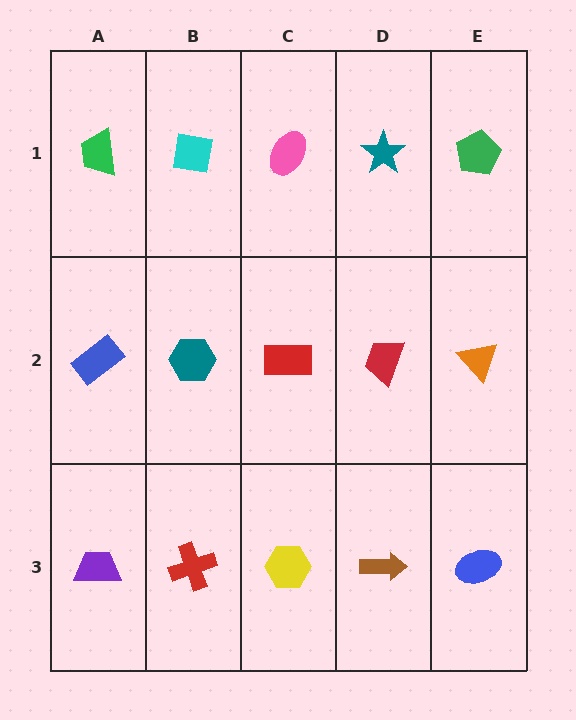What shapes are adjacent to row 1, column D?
A red trapezoid (row 2, column D), a pink ellipse (row 1, column C), a green pentagon (row 1, column E).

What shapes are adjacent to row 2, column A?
A green trapezoid (row 1, column A), a purple trapezoid (row 3, column A), a teal hexagon (row 2, column B).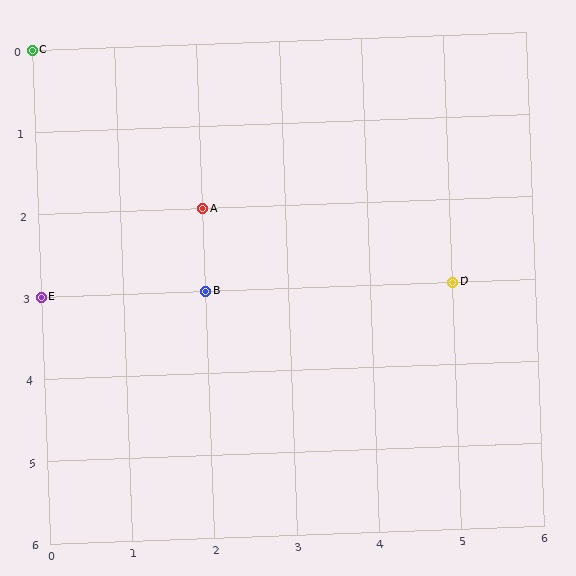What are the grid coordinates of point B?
Point B is at grid coordinates (2, 3).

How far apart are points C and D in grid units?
Points C and D are 5 columns and 3 rows apart (about 5.8 grid units diagonally).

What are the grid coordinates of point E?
Point E is at grid coordinates (0, 3).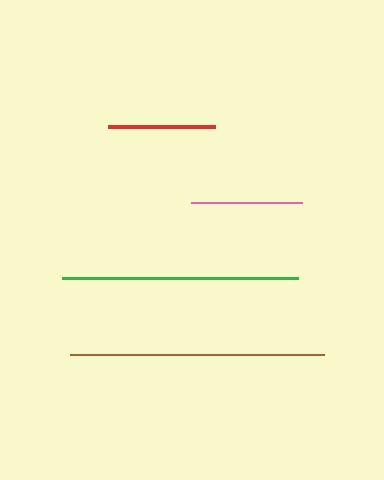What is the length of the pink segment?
The pink segment is approximately 111 pixels long.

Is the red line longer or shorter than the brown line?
The brown line is longer than the red line.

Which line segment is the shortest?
The red line is the shortest at approximately 108 pixels.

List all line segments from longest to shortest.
From longest to shortest: brown, green, pink, red.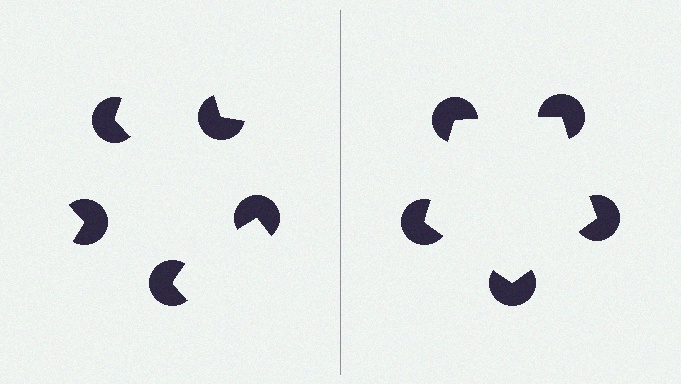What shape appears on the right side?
An illusory pentagon.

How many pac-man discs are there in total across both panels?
10 — 5 on each side.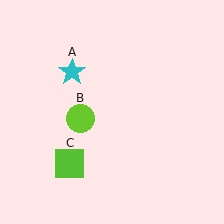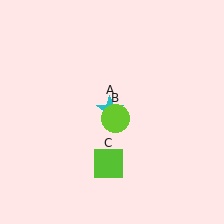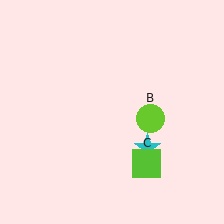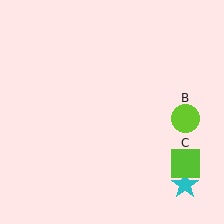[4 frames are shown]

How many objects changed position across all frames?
3 objects changed position: cyan star (object A), lime circle (object B), lime square (object C).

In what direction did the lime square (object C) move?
The lime square (object C) moved right.